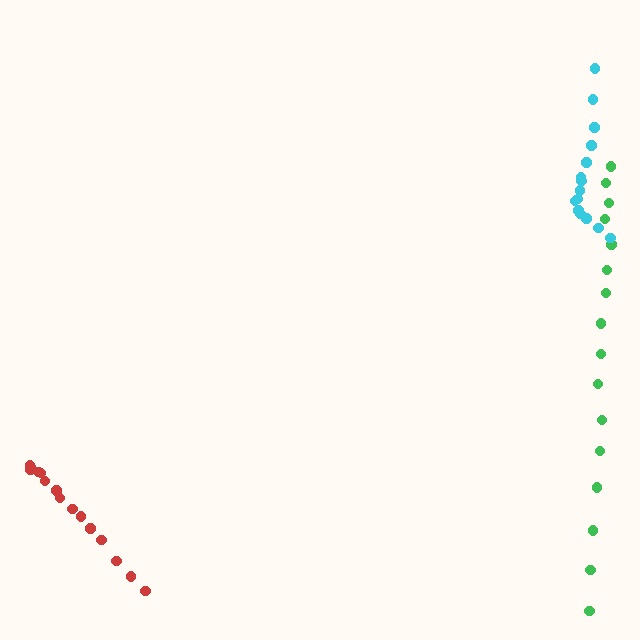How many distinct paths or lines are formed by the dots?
There are 3 distinct paths.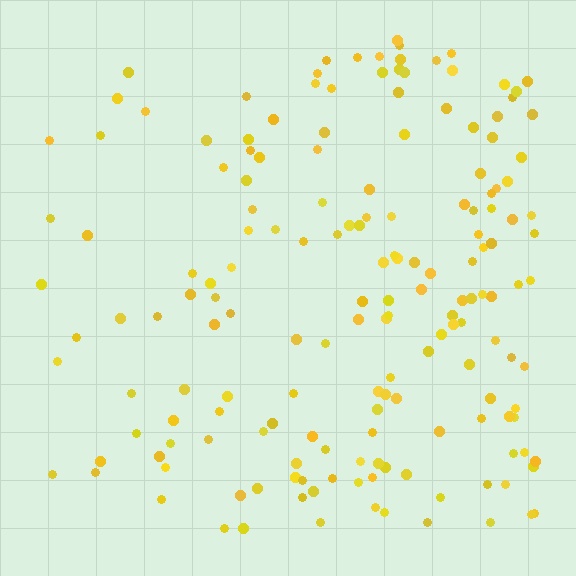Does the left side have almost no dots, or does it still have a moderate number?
Still a moderate number, just noticeably fewer than the right.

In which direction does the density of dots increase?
From left to right, with the right side densest.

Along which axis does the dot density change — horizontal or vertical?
Horizontal.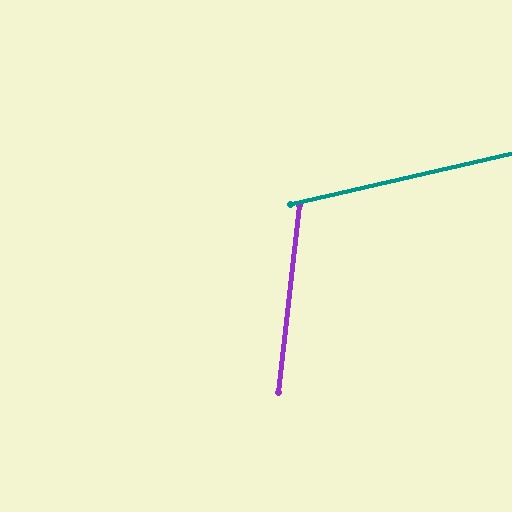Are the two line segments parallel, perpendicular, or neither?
Neither parallel nor perpendicular — they differ by about 71°.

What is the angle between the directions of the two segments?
Approximately 71 degrees.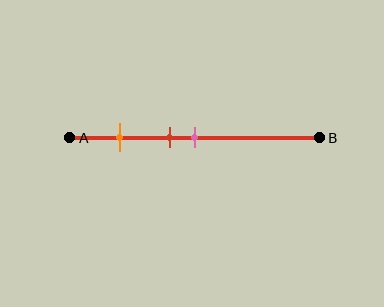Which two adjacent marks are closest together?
The red and pink marks are the closest adjacent pair.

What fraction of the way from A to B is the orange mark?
The orange mark is approximately 20% (0.2) of the way from A to B.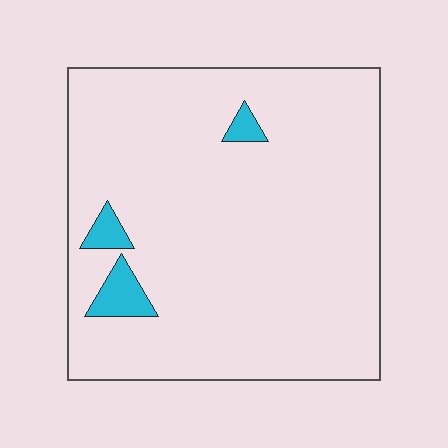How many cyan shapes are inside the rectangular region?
3.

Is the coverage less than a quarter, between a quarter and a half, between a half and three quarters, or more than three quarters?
Less than a quarter.